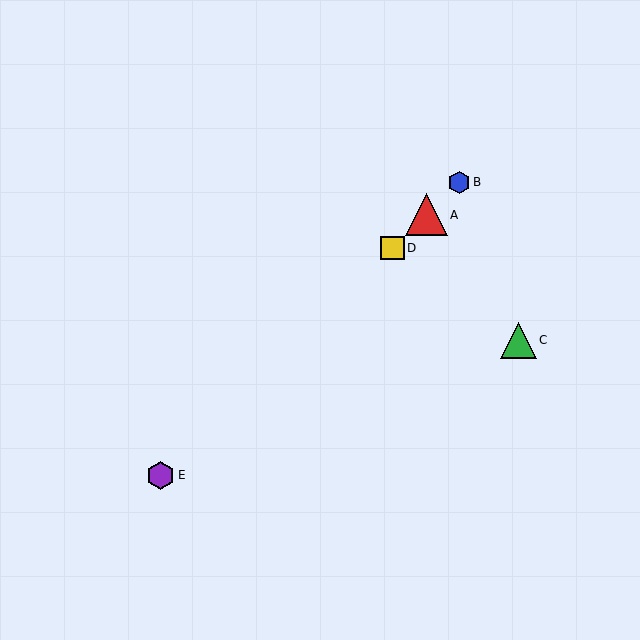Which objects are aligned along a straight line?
Objects A, B, D, E are aligned along a straight line.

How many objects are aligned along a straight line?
4 objects (A, B, D, E) are aligned along a straight line.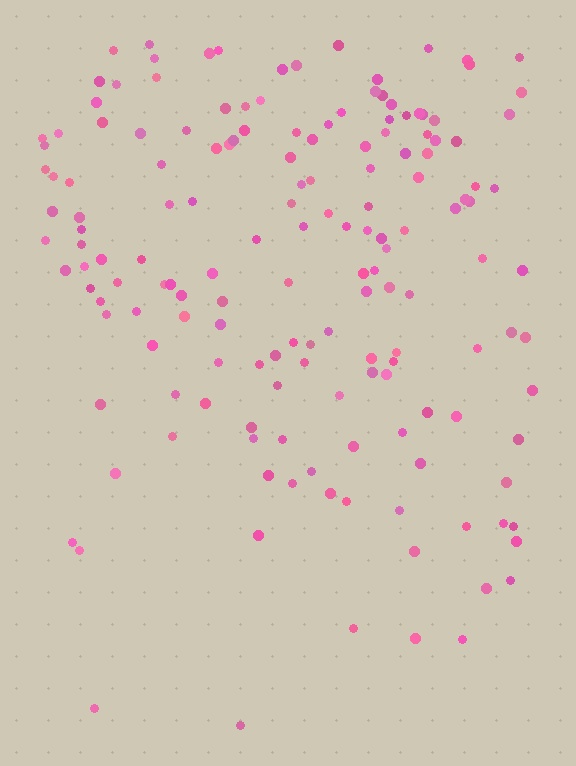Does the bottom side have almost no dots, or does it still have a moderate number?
Still a moderate number, just noticeably fewer than the top.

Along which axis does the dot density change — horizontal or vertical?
Vertical.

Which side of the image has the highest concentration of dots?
The top.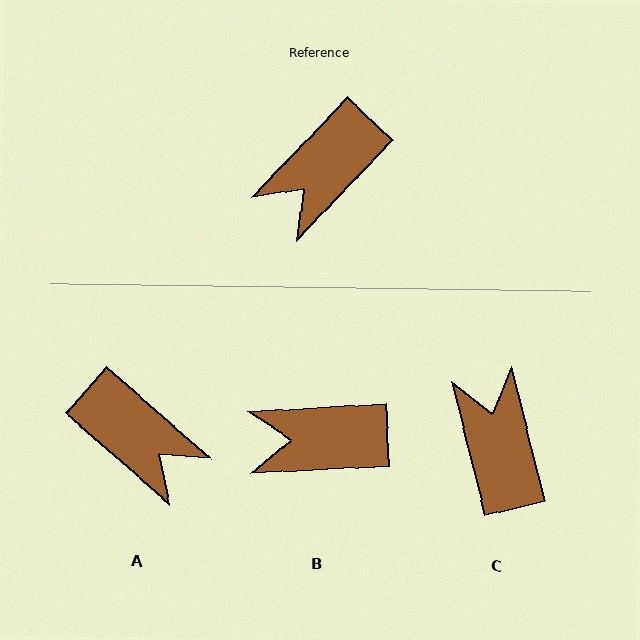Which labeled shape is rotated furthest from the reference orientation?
C, about 123 degrees away.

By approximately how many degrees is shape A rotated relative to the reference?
Approximately 92 degrees counter-clockwise.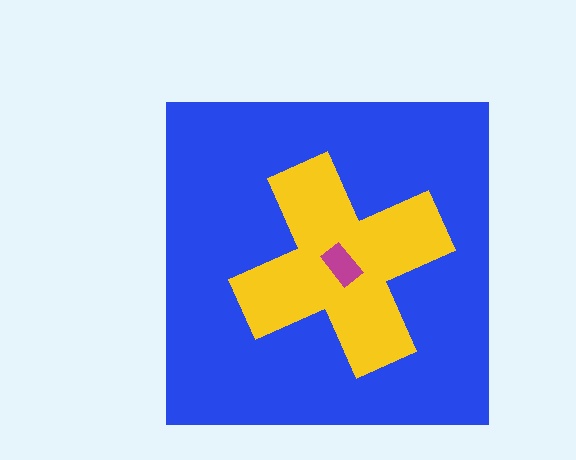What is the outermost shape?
The blue square.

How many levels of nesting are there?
3.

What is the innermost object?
The magenta rectangle.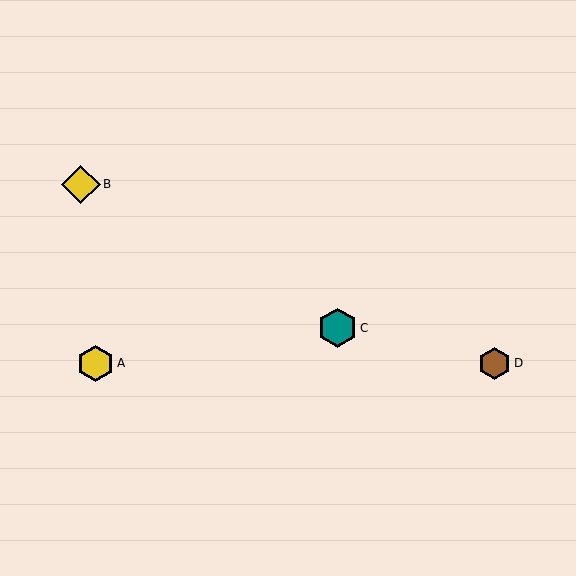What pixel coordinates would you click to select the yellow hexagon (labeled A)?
Click at (96, 363) to select the yellow hexagon A.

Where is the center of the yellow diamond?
The center of the yellow diamond is at (81, 184).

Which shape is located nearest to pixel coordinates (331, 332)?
The teal hexagon (labeled C) at (338, 328) is nearest to that location.